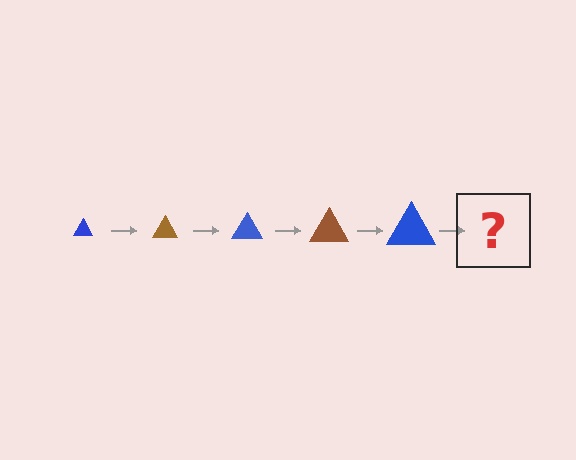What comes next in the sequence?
The next element should be a brown triangle, larger than the previous one.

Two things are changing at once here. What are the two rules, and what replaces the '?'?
The two rules are that the triangle grows larger each step and the color cycles through blue and brown. The '?' should be a brown triangle, larger than the previous one.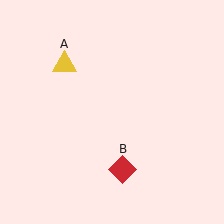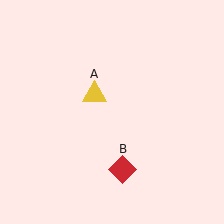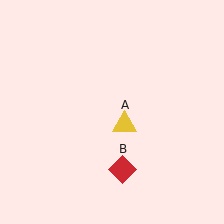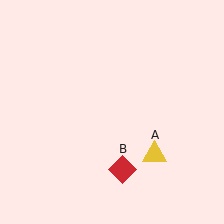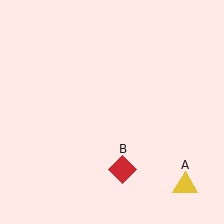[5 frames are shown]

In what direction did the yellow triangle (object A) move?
The yellow triangle (object A) moved down and to the right.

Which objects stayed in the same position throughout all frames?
Red diamond (object B) remained stationary.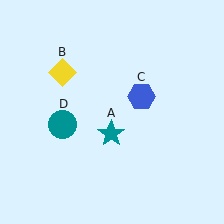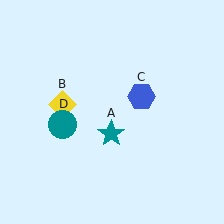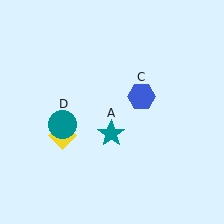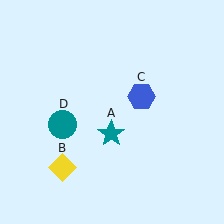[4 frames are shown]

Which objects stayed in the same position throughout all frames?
Teal star (object A) and blue hexagon (object C) and teal circle (object D) remained stationary.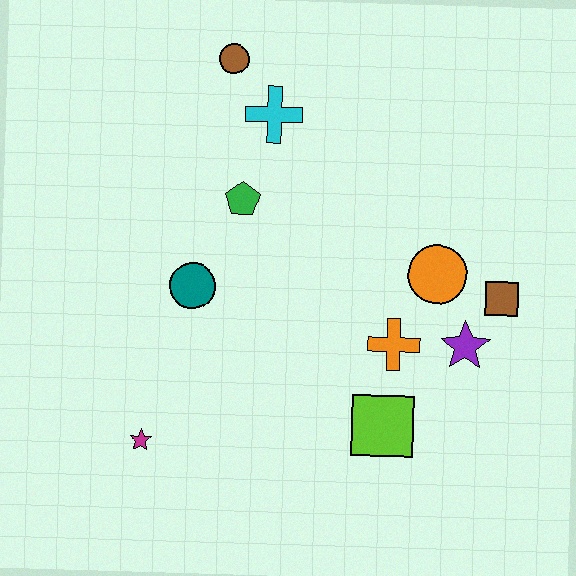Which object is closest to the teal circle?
The green pentagon is closest to the teal circle.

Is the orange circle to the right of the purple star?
No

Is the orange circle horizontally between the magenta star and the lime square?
No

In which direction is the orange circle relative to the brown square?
The orange circle is to the left of the brown square.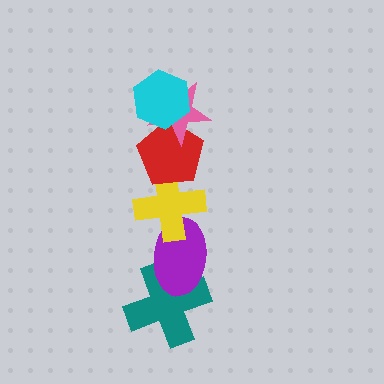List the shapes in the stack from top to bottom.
From top to bottom: the cyan hexagon, the pink star, the red pentagon, the yellow cross, the purple ellipse, the teal cross.